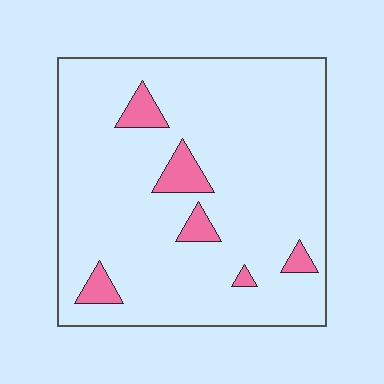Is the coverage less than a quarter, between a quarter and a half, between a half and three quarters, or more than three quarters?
Less than a quarter.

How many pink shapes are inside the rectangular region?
6.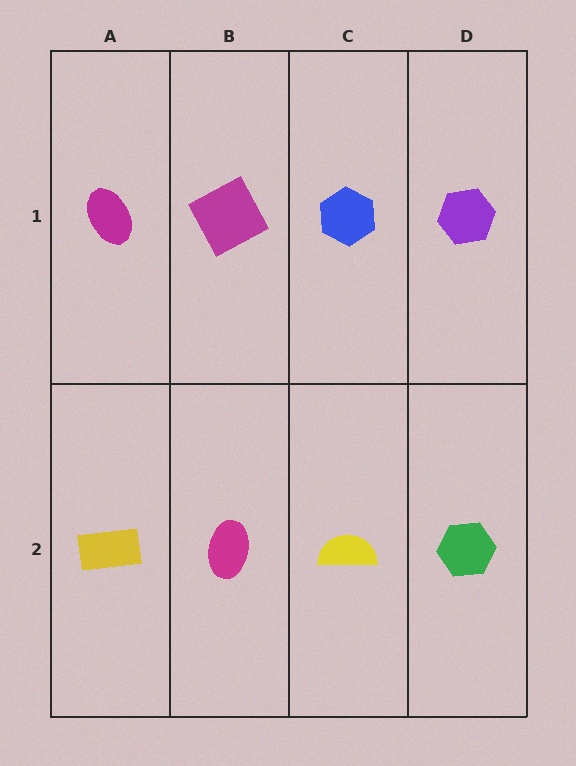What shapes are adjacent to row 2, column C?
A blue hexagon (row 1, column C), a magenta ellipse (row 2, column B), a green hexagon (row 2, column D).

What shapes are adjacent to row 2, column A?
A magenta ellipse (row 1, column A), a magenta ellipse (row 2, column B).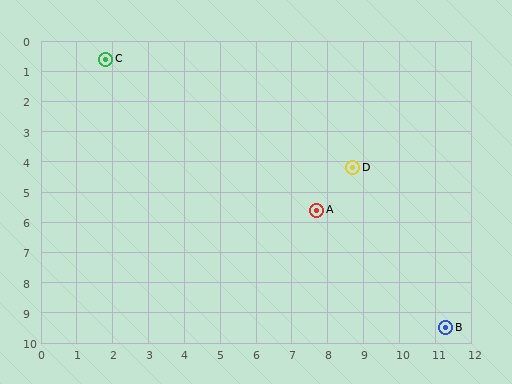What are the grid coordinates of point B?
Point B is at approximately (11.3, 9.5).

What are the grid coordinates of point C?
Point C is at approximately (1.8, 0.6).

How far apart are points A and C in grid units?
Points A and C are about 7.7 grid units apart.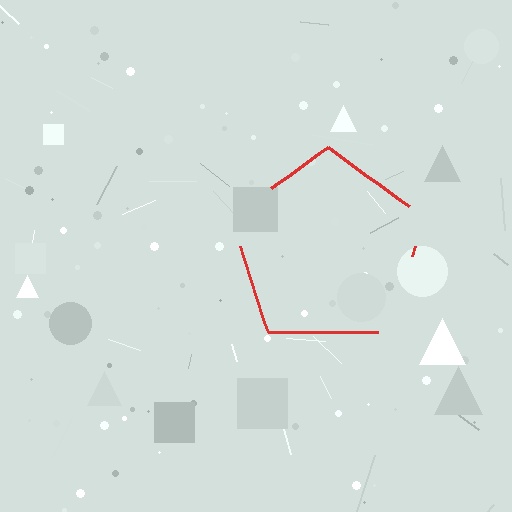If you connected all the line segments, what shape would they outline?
They would outline a pentagon.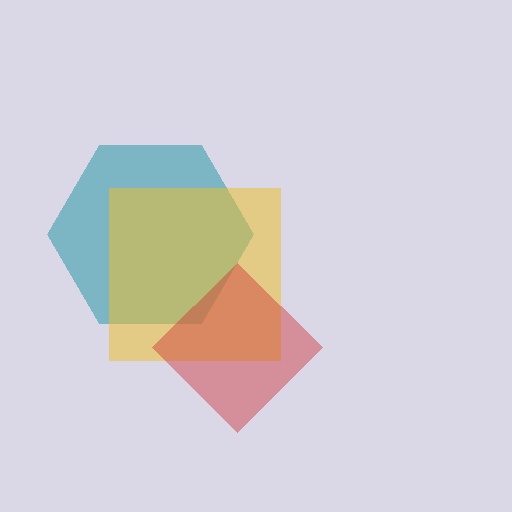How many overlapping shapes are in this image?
There are 3 overlapping shapes in the image.